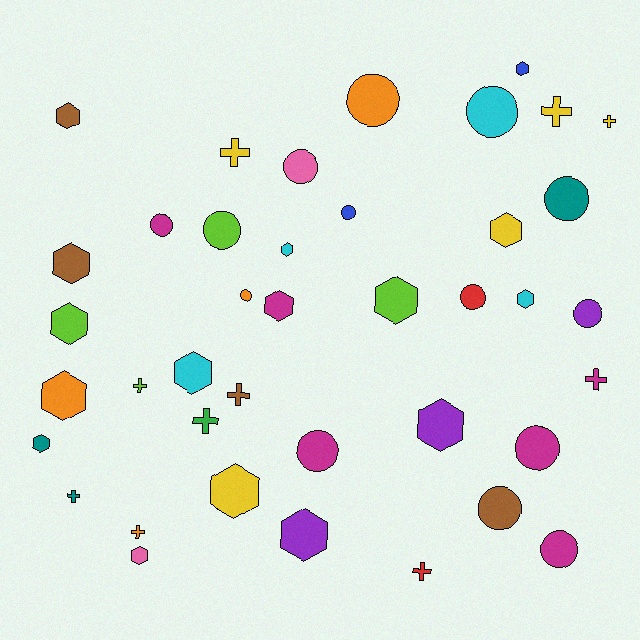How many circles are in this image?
There are 14 circles.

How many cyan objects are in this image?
There are 4 cyan objects.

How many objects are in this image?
There are 40 objects.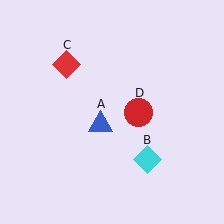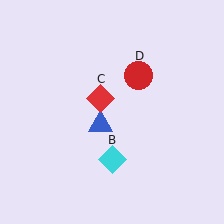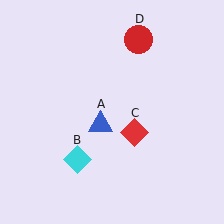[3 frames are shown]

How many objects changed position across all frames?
3 objects changed position: cyan diamond (object B), red diamond (object C), red circle (object D).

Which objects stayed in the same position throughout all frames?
Blue triangle (object A) remained stationary.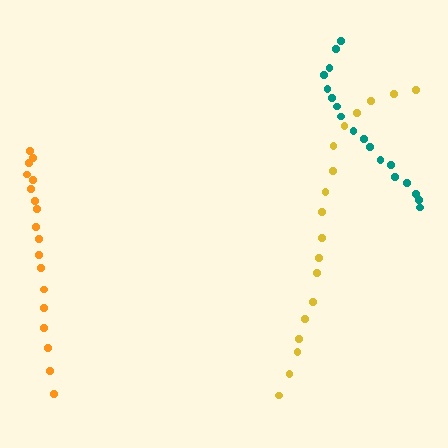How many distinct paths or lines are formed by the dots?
There are 3 distinct paths.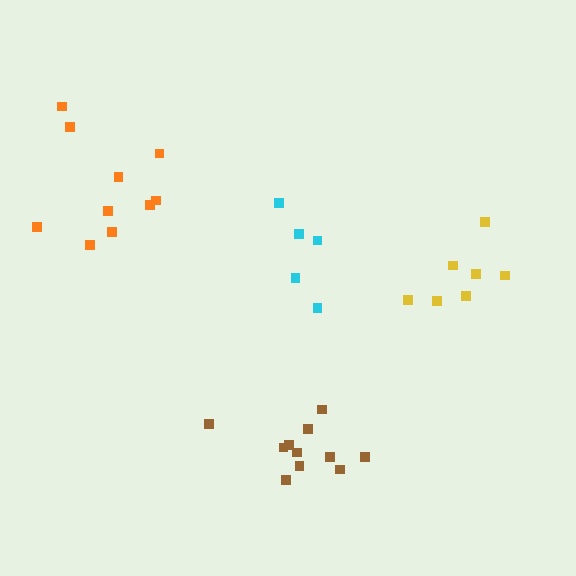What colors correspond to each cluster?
The clusters are colored: brown, cyan, orange, yellow.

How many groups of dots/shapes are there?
There are 4 groups.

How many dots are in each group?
Group 1: 11 dots, Group 2: 5 dots, Group 3: 10 dots, Group 4: 7 dots (33 total).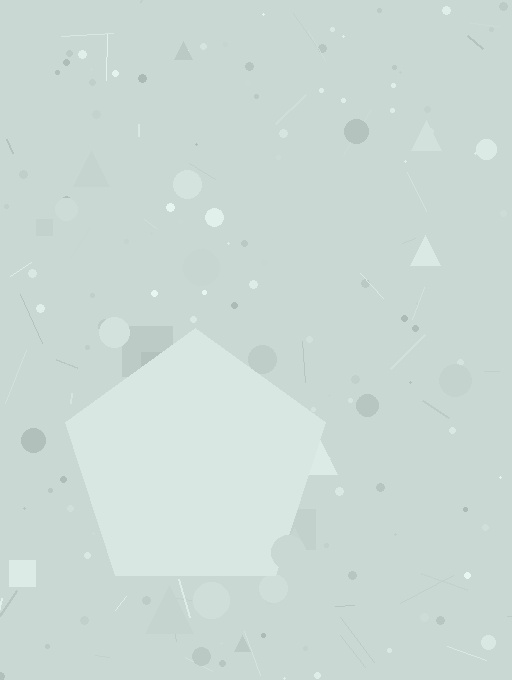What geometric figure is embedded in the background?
A pentagon is embedded in the background.